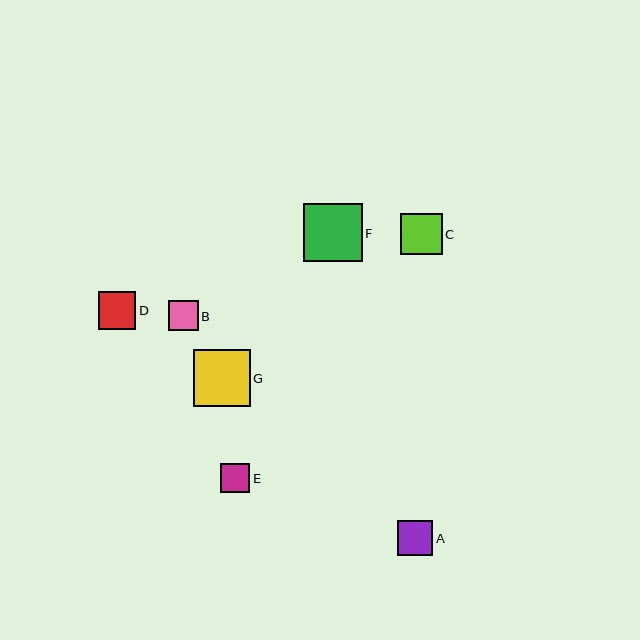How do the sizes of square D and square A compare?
Square D and square A are approximately the same size.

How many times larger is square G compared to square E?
Square G is approximately 1.9 times the size of square E.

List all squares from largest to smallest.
From largest to smallest: F, G, C, D, A, B, E.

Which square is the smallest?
Square E is the smallest with a size of approximately 29 pixels.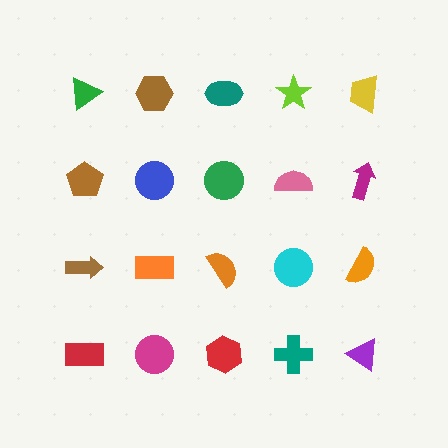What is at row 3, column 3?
An orange semicircle.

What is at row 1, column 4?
A lime star.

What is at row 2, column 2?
A blue circle.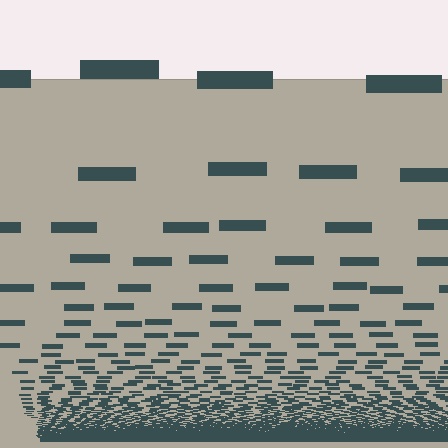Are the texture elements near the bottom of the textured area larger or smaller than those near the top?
Smaller. The gradient is inverted — elements near the bottom are smaller and denser.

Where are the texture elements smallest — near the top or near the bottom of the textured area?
Near the bottom.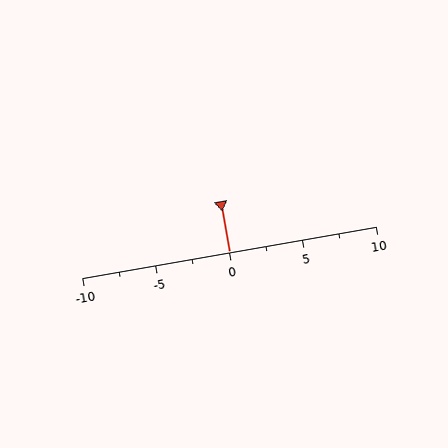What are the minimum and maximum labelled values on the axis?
The axis runs from -10 to 10.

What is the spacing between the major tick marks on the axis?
The major ticks are spaced 5 apart.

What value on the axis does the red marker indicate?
The marker indicates approximately 0.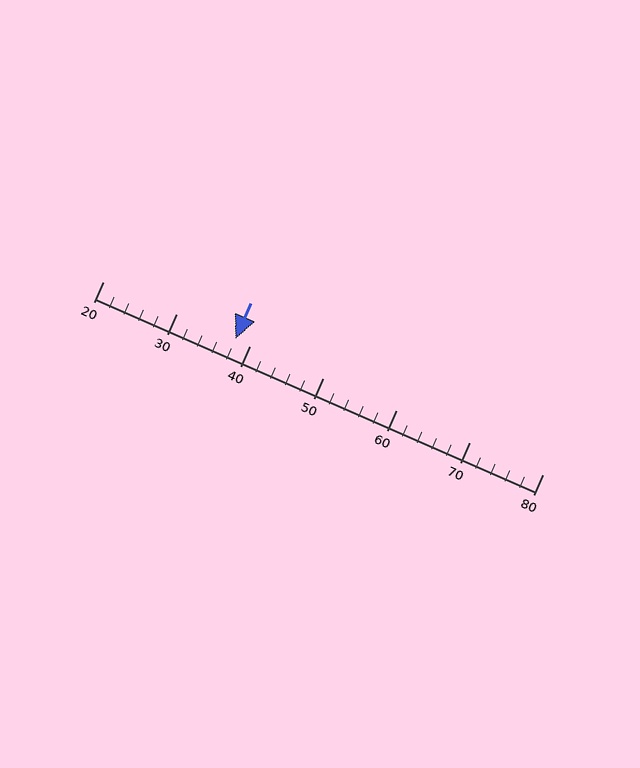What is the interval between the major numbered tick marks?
The major tick marks are spaced 10 units apart.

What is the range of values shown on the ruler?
The ruler shows values from 20 to 80.